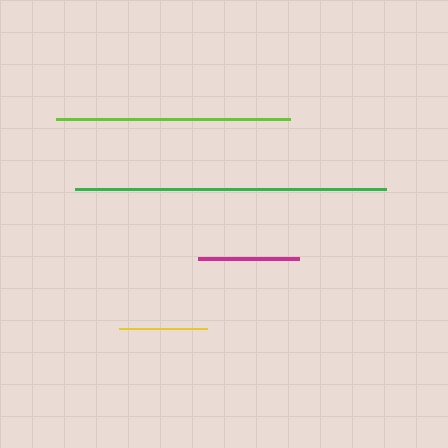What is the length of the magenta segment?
The magenta segment is approximately 101 pixels long.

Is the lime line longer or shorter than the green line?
The green line is longer than the lime line.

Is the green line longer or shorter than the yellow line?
The green line is longer than the yellow line.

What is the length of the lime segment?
The lime segment is approximately 234 pixels long.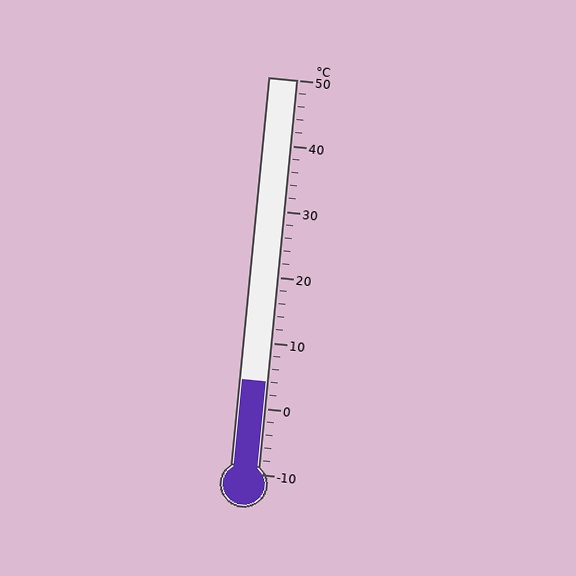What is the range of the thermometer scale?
The thermometer scale ranges from -10°C to 50°C.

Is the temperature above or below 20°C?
The temperature is below 20°C.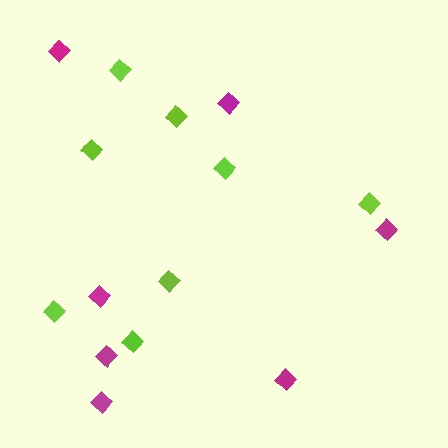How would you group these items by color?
There are 2 groups: one group of lime diamonds (8) and one group of magenta diamonds (7).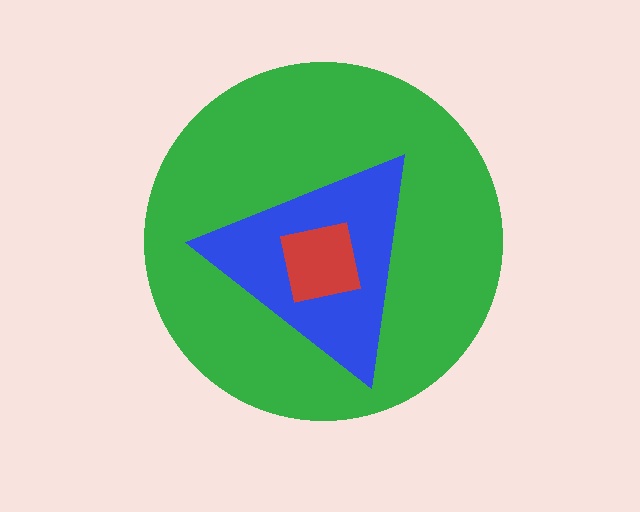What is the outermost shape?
The green circle.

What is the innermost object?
The red square.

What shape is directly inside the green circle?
The blue triangle.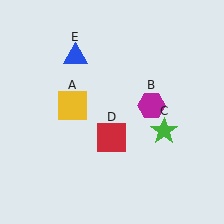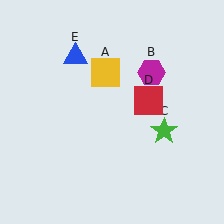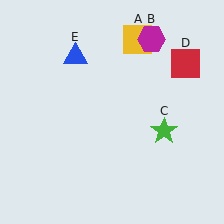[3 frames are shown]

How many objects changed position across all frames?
3 objects changed position: yellow square (object A), magenta hexagon (object B), red square (object D).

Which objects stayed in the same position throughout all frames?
Green star (object C) and blue triangle (object E) remained stationary.